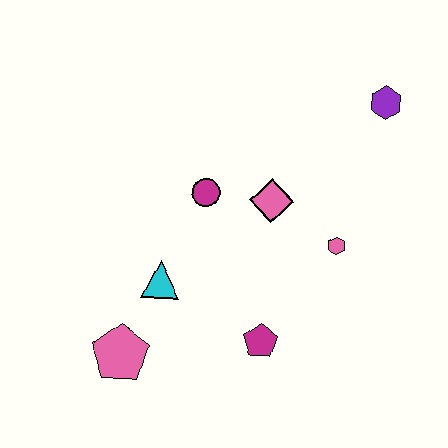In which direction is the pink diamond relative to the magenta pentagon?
The pink diamond is above the magenta pentagon.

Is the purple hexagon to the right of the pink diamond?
Yes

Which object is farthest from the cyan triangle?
The purple hexagon is farthest from the cyan triangle.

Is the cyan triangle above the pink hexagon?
No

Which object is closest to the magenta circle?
The pink diamond is closest to the magenta circle.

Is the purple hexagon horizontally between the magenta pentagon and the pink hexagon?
No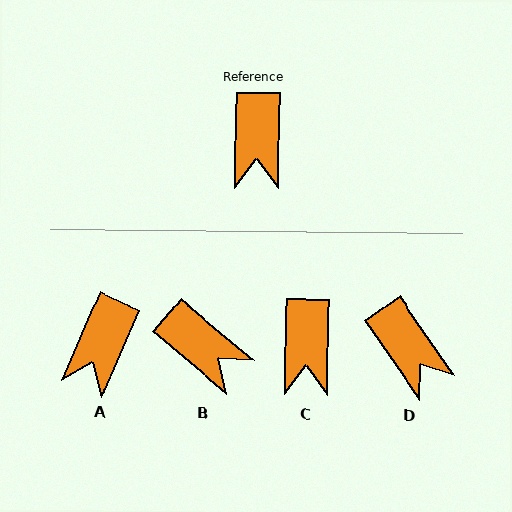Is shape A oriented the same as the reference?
No, it is off by about 23 degrees.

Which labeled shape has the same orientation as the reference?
C.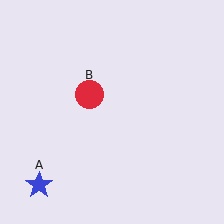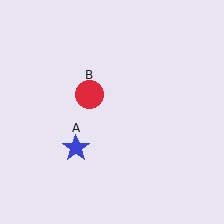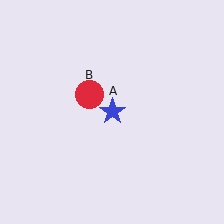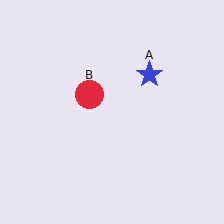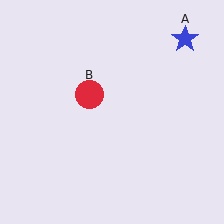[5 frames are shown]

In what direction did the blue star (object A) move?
The blue star (object A) moved up and to the right.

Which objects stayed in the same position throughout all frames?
Red circle (object B) remained stationary.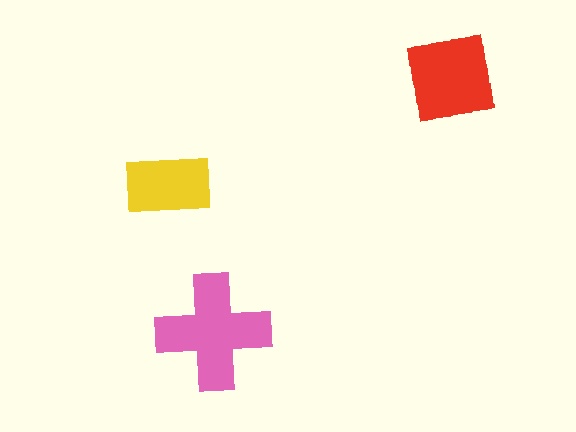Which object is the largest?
The pink cross.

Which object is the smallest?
The yellow rectangle.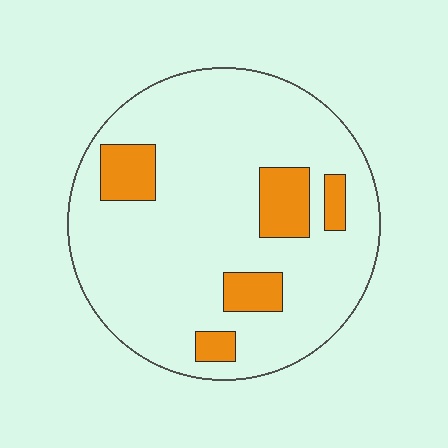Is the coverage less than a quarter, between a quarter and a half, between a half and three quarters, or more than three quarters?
Less than a quarter.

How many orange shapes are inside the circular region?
5.